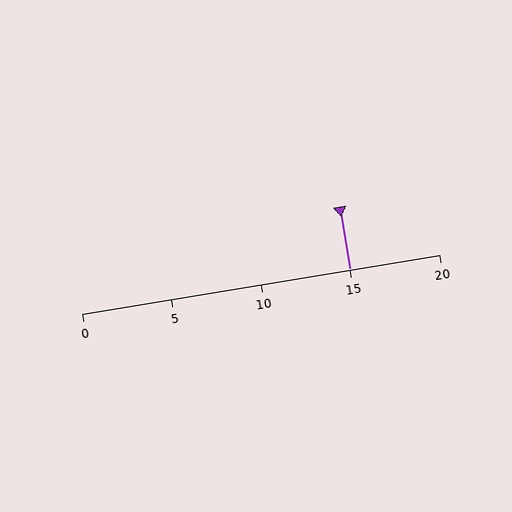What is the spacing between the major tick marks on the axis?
The major ticks are spaced 5 apart.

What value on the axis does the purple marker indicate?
The marker indicates approximately 15.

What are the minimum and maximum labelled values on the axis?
The axis runs from 0 to 20.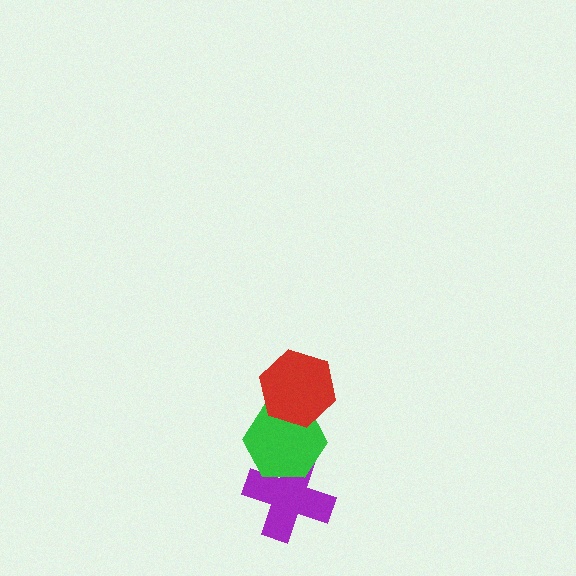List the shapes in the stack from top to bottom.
From top to bottom: the red hexagon, the green hexagon, the purple cross.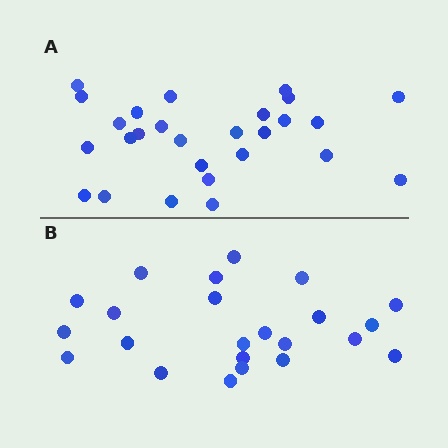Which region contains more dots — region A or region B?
Region A (the top region) has more dots.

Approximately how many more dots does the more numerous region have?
Region A has about 4 more dots than region B.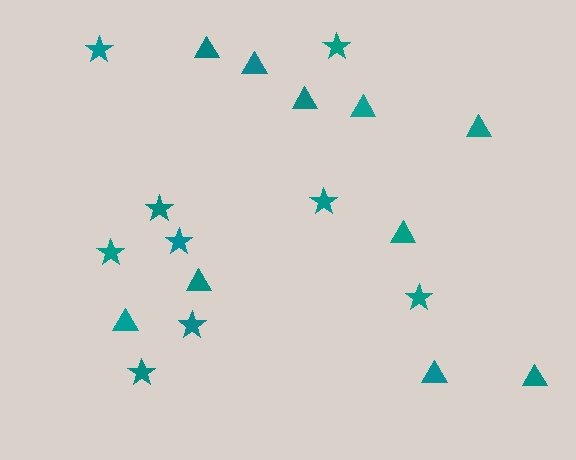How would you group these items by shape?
There are 2 groups: one group of triangles (10) and one group of stars (9).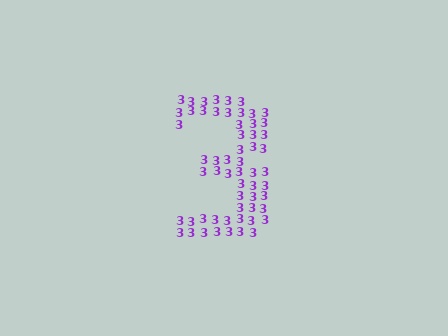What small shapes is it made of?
It is made of small digit 3's.